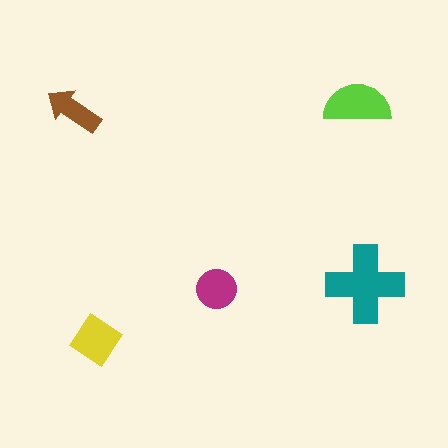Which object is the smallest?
The brown arrow.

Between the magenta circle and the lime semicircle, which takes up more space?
The lime semicircle.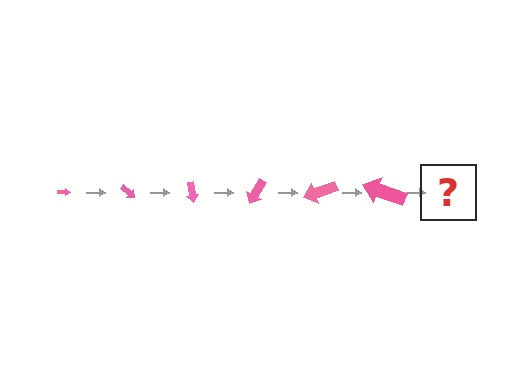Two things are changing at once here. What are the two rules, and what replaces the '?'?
The two rules are that the arrow grows larger each step and it rotates 40 degrees each step. The '?' should be an arrow, larger than the previous one and rotated 240 degrees from the start.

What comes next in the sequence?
The next element should be an arrow, larger than the previous one and rotated 240 degrees from the start.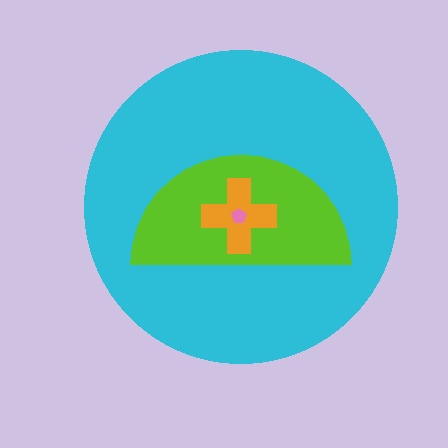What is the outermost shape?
The cyan circle.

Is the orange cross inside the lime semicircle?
Yes.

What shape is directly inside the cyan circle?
The lime semicircle.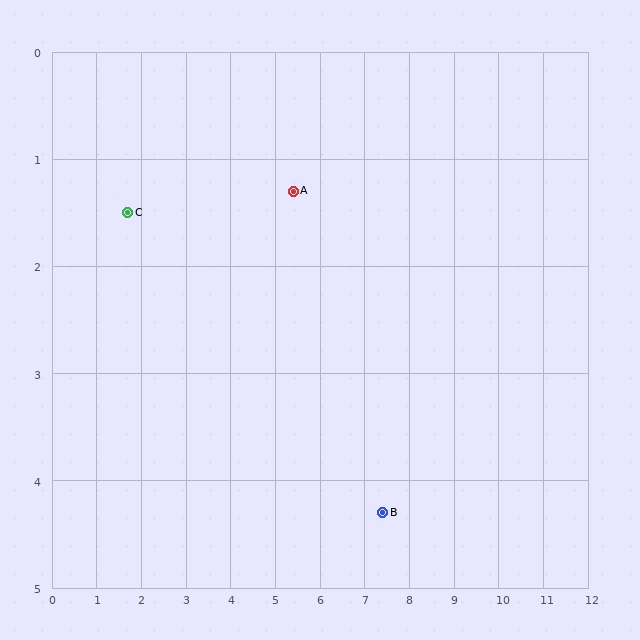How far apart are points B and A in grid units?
Points B and A are about 3.6 grid units apart.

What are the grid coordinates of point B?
Point B is at approximately (7.4, 4.3).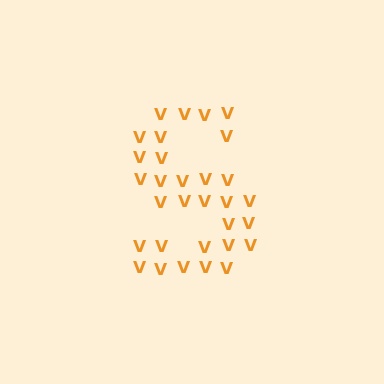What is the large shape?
The large shape is the letter S.